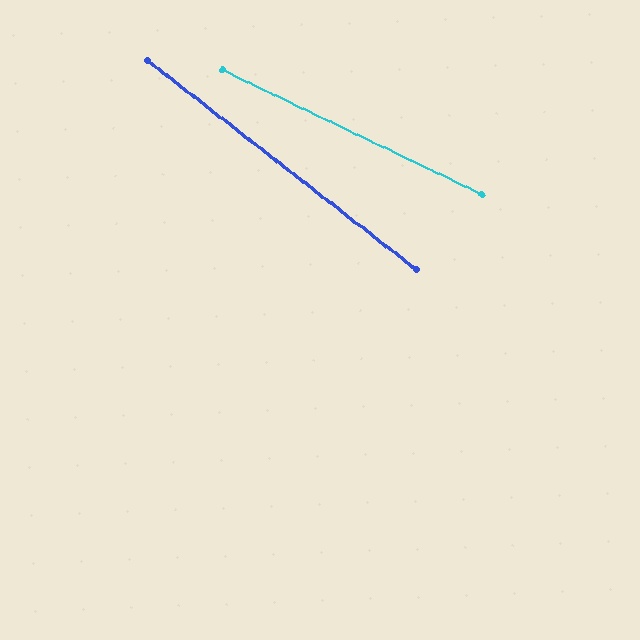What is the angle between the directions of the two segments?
Approximately 12 degrees.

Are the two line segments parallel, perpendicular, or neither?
Neither parallel nor perpendicular — they differ by about 12°.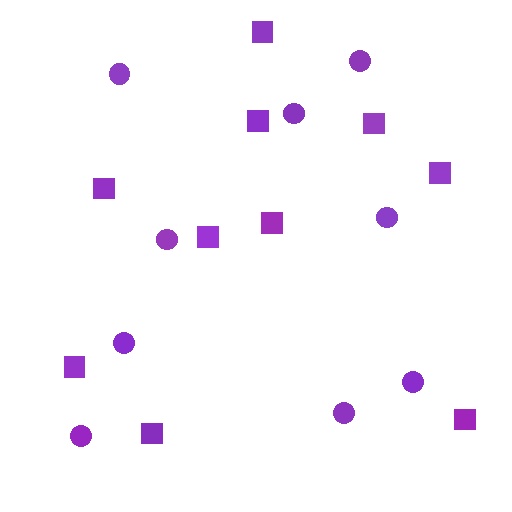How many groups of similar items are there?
There are 2 groups: one group of circles (9) and one group of squares (10).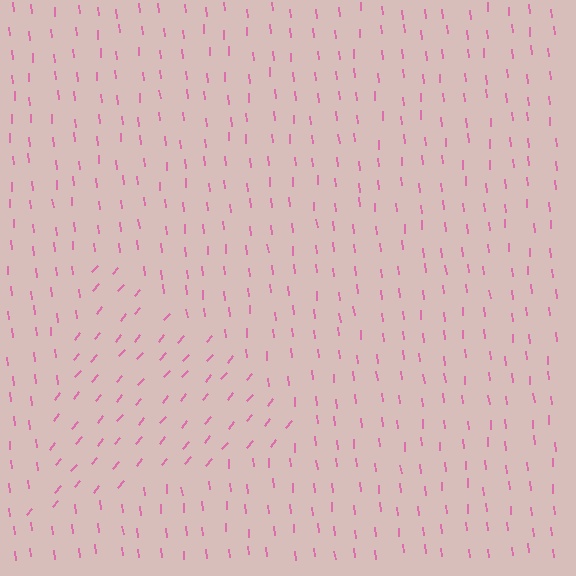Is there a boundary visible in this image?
Yes, there is a texture boundary formed by a change in line orientation.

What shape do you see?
I see a triangle.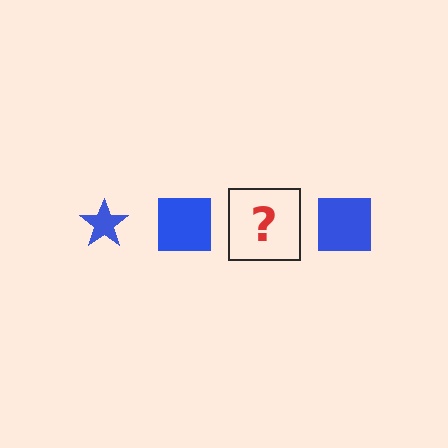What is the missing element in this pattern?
The missing element is a blue star.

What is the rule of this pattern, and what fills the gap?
The rule is that the pattern cycles through star, square shapes in blue. The gap should be filled with a blue star.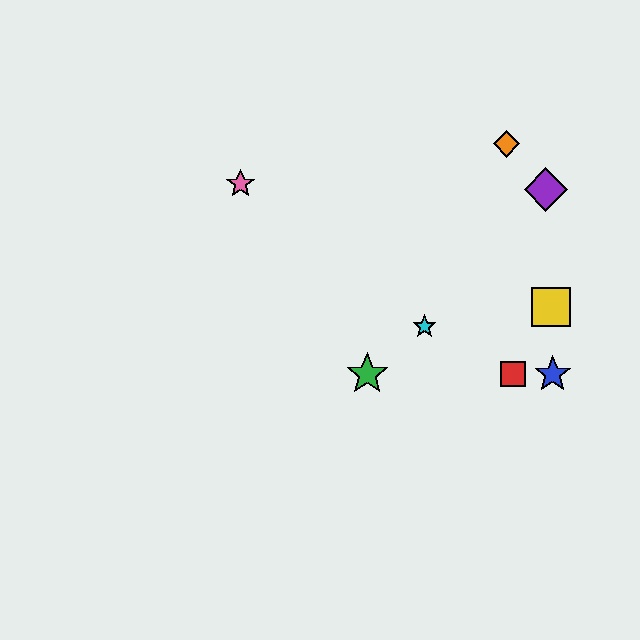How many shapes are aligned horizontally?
3 shapes (the red square, the blue star, the green star) are aligned horizontally.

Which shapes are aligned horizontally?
The red square, the blue star, the green star are aligned horizontally.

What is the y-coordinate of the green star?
The green star is at y≈374.